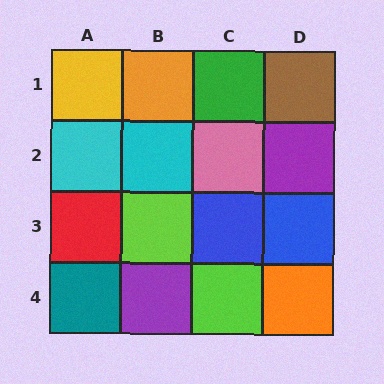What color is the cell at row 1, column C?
Green.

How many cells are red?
1 cell is red.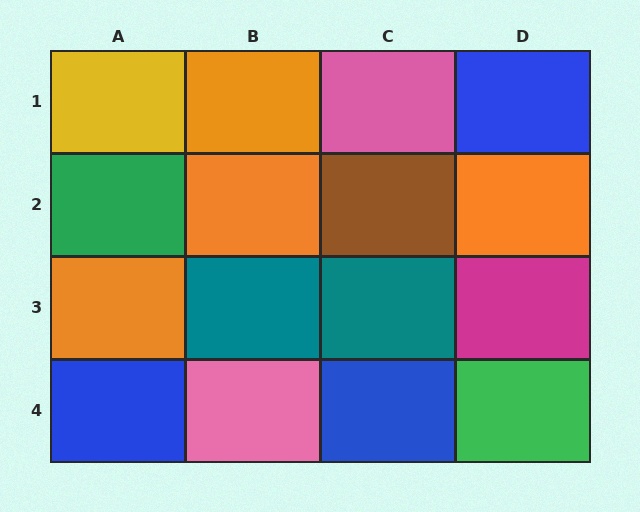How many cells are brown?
1 cell is brown.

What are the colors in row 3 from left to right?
Orange, teal, teal, magenta.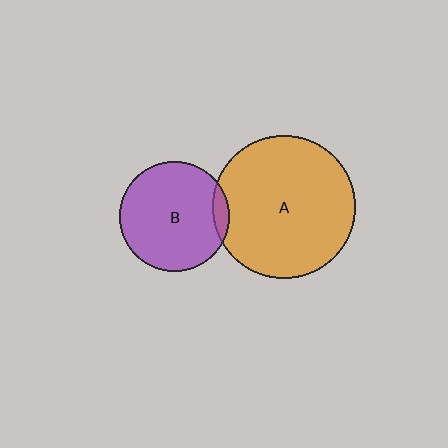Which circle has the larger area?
Circle A (orange).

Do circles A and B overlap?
Yes.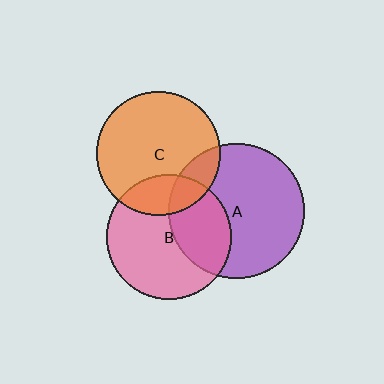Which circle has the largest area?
Circle A (purple).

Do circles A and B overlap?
Yes.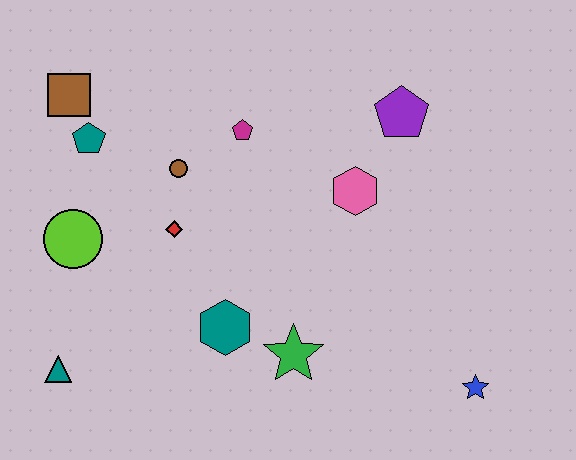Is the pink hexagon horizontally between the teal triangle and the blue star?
Yes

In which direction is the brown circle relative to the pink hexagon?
The brown circle is to the left of the pink hexagon.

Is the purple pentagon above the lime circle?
Yes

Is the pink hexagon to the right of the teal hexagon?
Yes